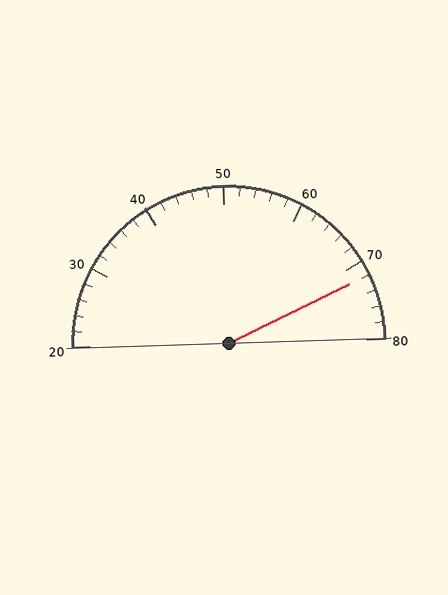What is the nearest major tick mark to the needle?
The nearest major tick mark is 70.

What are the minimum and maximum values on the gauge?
The gauge ranges from 20 to 80.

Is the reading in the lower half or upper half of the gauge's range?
The reading is in the upper half of the range (20 to 80).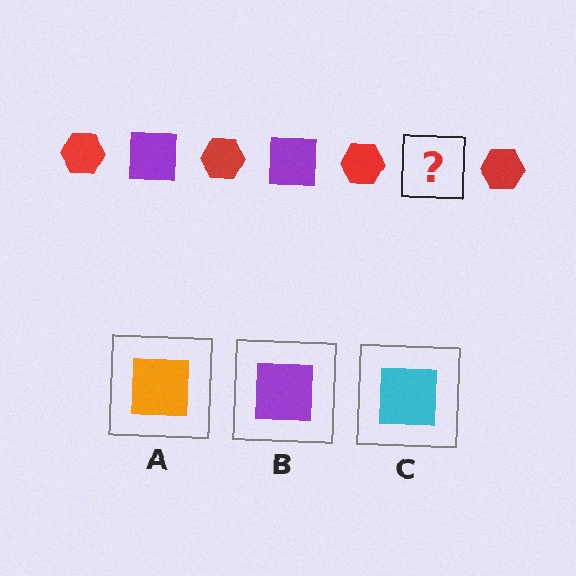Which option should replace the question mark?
Option B.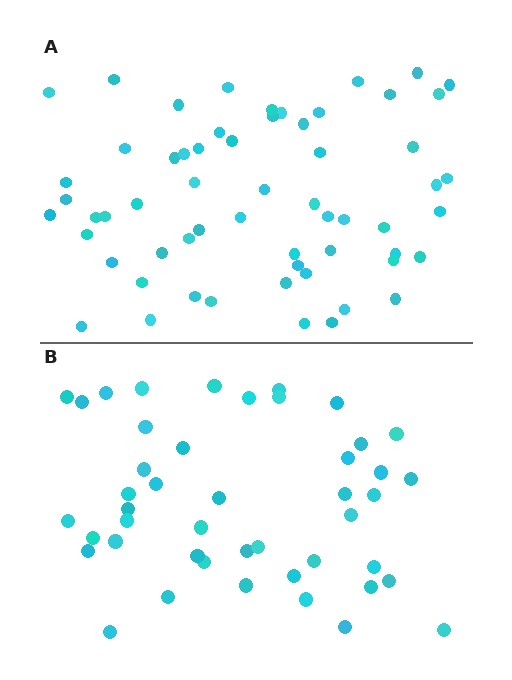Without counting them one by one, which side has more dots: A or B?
Region A (the top region) has more dots.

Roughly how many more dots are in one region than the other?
Region A has approximately 15 more dots than region B.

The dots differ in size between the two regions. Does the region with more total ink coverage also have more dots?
No. Region B has more total ink coverage because its dots are larger, but region A actually contains more individual dots. Total area can be misleading — the number of items is what matters here.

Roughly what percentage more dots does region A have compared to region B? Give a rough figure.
About 35% more.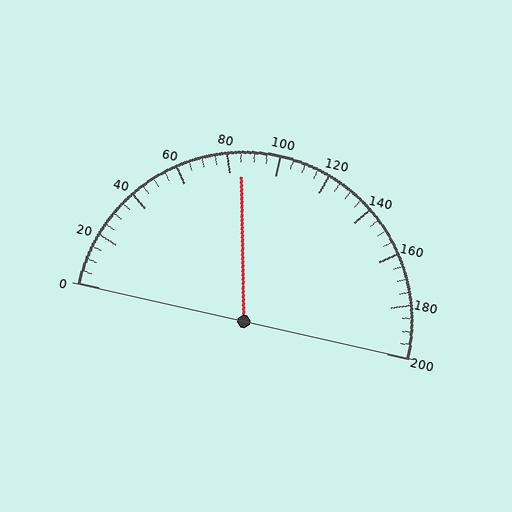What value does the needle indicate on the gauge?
The needle indicates approximately 85.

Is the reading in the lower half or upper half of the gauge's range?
The reading is in the lower half of the range (0 to 200).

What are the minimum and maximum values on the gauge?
The gauge ranges from 0 to 200.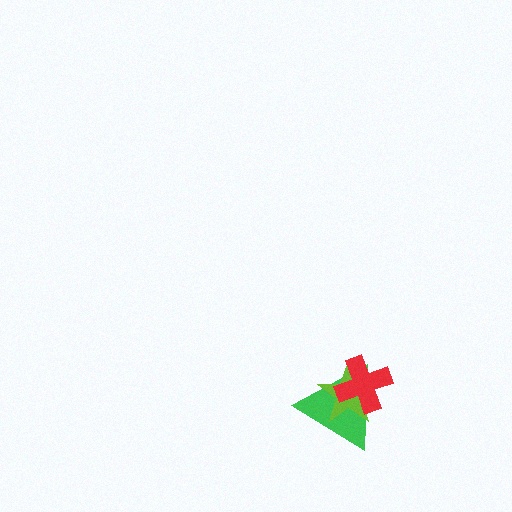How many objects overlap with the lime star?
2 objects overlap with the lime star.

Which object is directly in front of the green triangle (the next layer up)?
The lime star is directly in front of the green triangle.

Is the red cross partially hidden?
No, no other shape covers it.